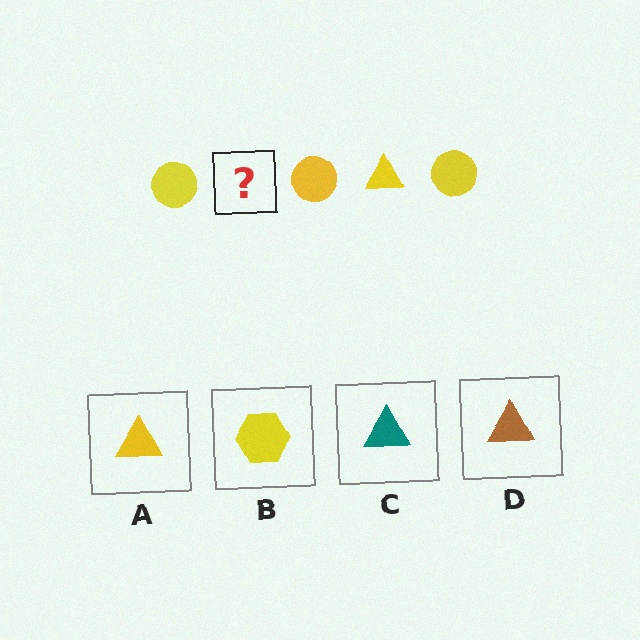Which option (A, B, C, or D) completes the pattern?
A.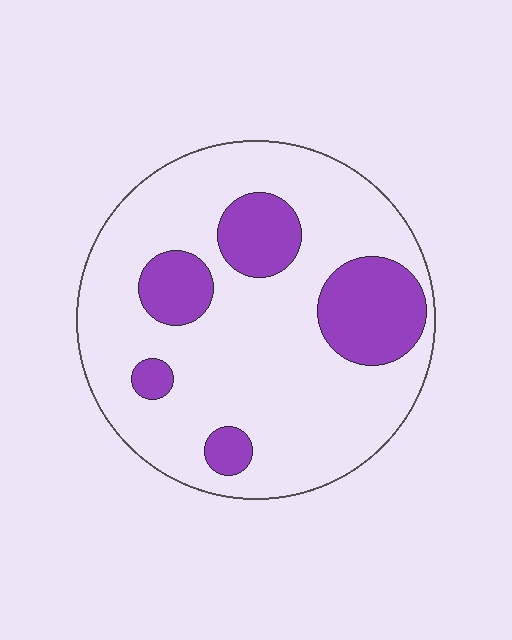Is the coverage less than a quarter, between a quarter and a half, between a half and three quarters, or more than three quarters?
Less than a quarter.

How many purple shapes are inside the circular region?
5.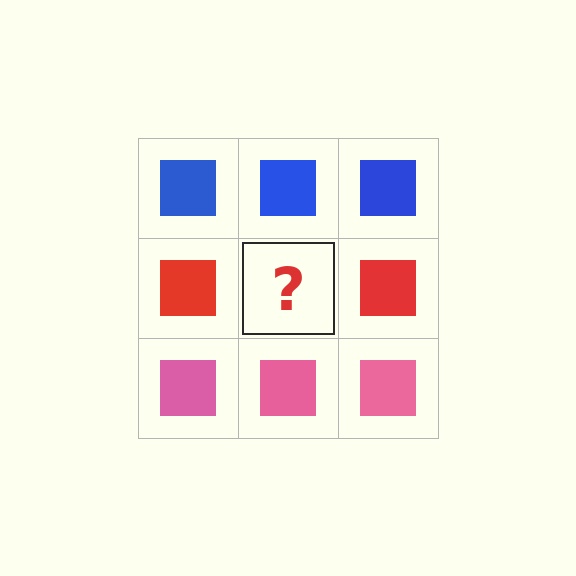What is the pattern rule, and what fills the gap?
The rule is that each row has a consistent color. The gap should be filled with a red square.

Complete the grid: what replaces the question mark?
The question mark should be replaced with a red square.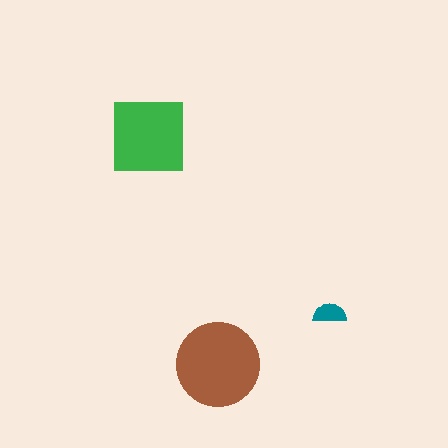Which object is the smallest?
The teal semicircle.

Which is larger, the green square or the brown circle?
The brown circle.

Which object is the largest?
The brown circle.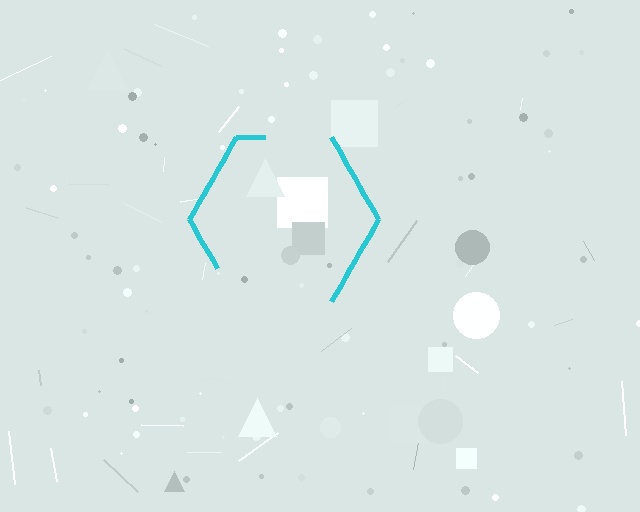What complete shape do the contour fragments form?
The contour fragments form a hexagon.